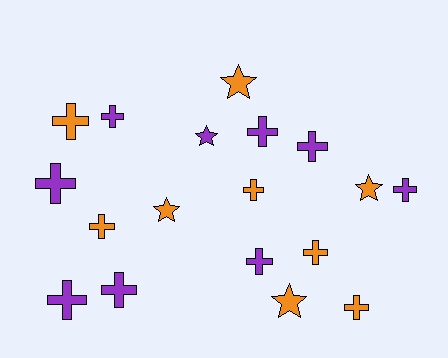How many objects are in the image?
There are 18 objects.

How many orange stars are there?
There are 4 orange stars.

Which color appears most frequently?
Purple, with 9 objects.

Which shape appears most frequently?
Cross, with 13 objects.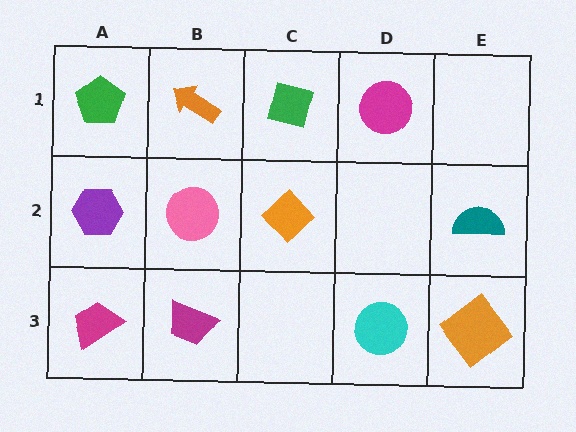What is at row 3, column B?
A magenta trapezoid.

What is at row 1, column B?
An orange arrow.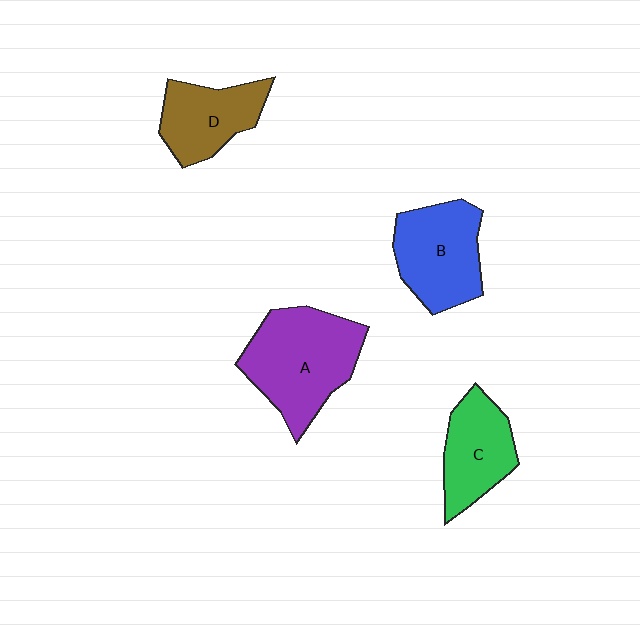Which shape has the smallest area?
Shape D (brown).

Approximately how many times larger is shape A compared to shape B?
Approximately 1.3 times.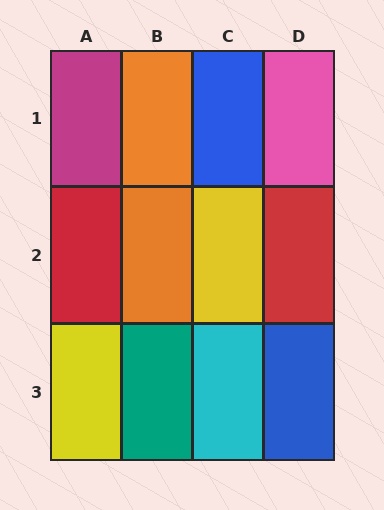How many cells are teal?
1 cell is teal.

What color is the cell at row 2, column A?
Red.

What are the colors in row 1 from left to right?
Magenta, orange, blue, pink.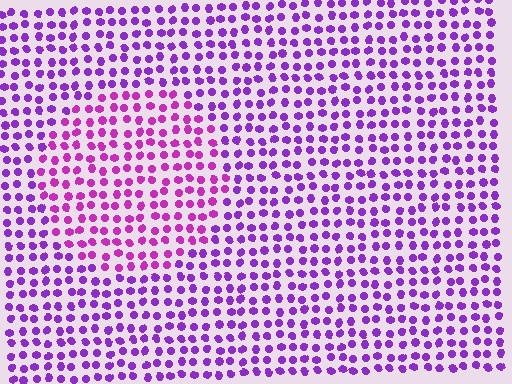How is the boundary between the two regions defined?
The boundary is defined purely by a slight shift in hue (about 28 degrees). Spacing, size, and orientation are identical on both sides.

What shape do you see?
I see a circle.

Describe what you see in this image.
The image is filled with small purple elements in a uniform arrangement. A circle-shaped region is visible where the elements are tinted to a slightly different hue, forming a subtle color boundary.